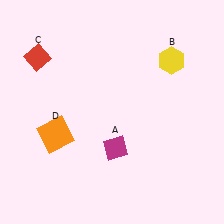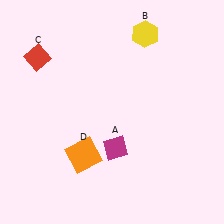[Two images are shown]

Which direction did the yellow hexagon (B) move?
The yellow hexagon (B) moved up.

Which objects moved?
The objects that moved are: the yellow hexagon (B), the orange square (D).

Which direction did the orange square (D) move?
The orange square (D) moved right.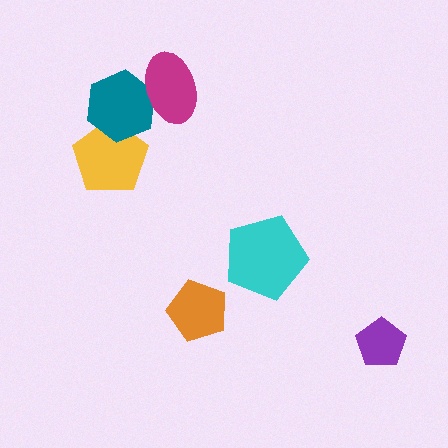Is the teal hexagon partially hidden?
Yes, it is partially covered by another shape.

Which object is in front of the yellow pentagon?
The teal hexagon is in front of the yellow pentagon.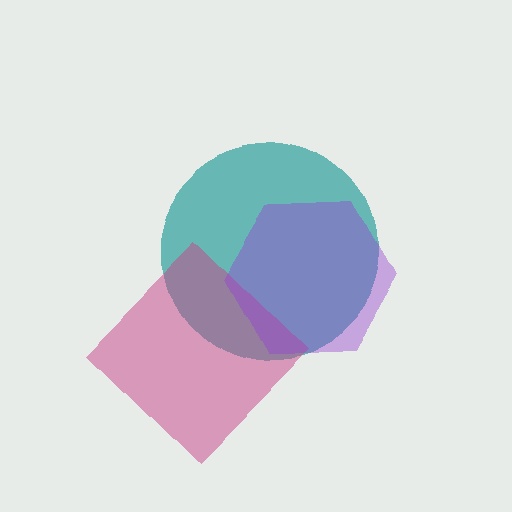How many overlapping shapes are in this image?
There are 3 overlapping shapes in the image.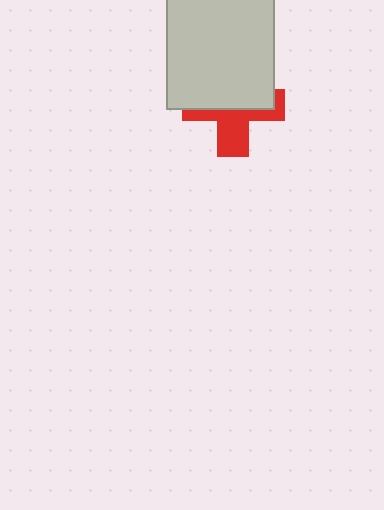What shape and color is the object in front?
The object in front is a light gray rectangle.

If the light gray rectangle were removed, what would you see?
You would see the complete red cross.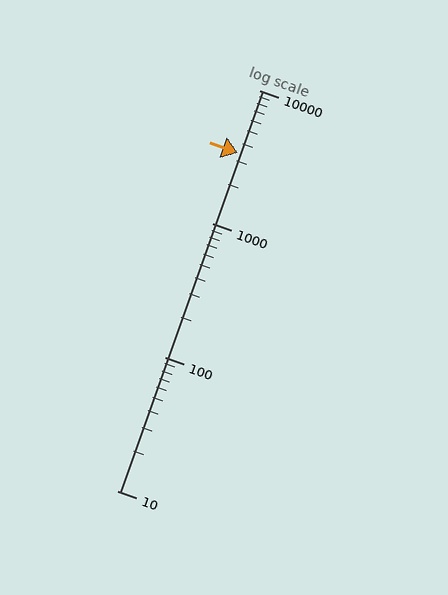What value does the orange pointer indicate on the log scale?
The pointer indicates approximately 3400.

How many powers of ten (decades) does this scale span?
The scale spans 3 decades, from 10 to 10000.